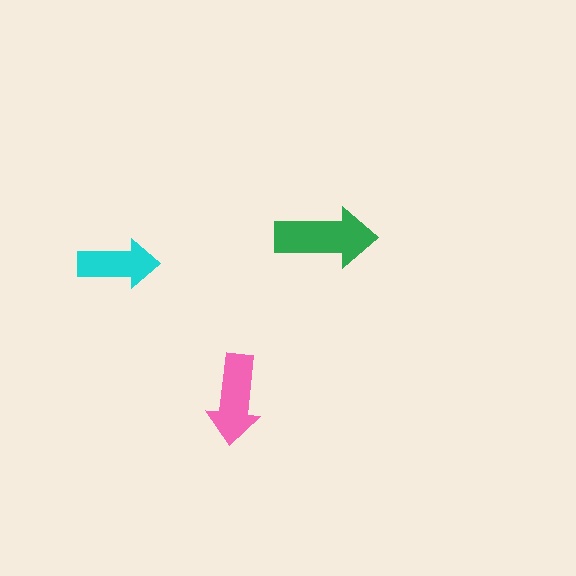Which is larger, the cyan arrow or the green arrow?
The green one.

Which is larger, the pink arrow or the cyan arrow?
The pink one.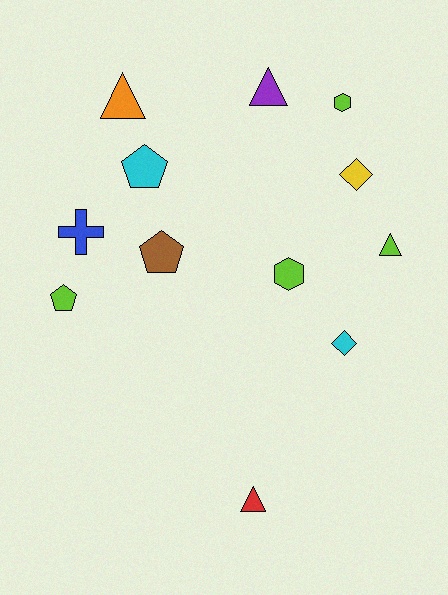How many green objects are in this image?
There are no green objects.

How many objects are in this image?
There are 12 objects.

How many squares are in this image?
There are no squares.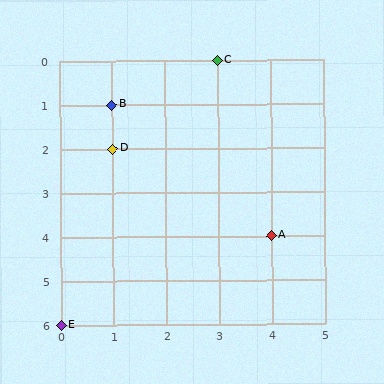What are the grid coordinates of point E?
Point E is at grid coordinates (0, 6).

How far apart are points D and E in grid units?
Points D and E are 1 column and 4 rows apart (about 4.1 grid units diagonally).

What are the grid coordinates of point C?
Point C is at grid coordinates (3, 0).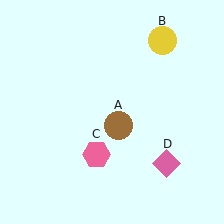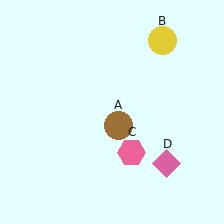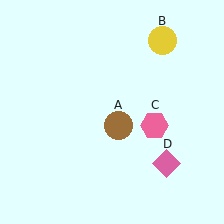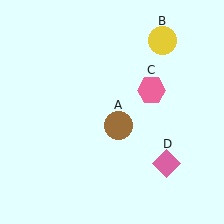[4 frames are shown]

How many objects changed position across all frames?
1 object changed position: pink hexagon (object C).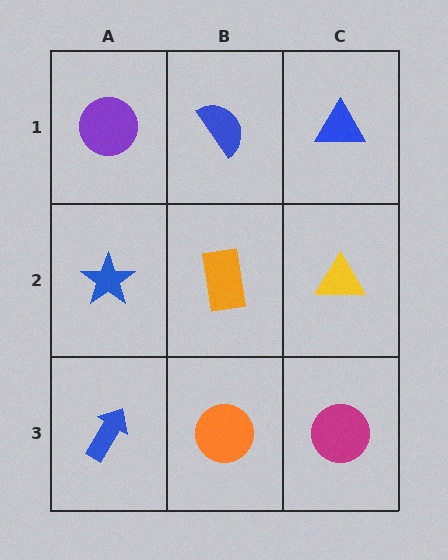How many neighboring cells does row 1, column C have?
2.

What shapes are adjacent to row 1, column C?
A yellow triangle (row 2, column C), a blue semicircle (row 1, column B).